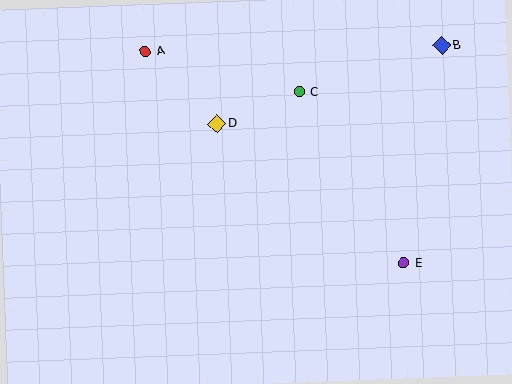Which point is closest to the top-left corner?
Point A is closest to the top-left corner.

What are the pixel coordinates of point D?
Point D is at (217, 124).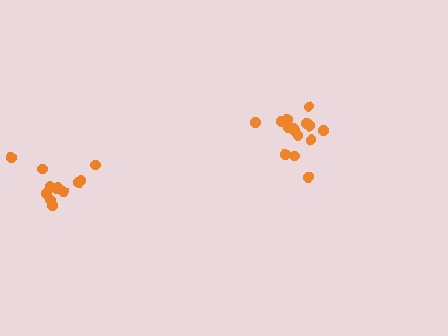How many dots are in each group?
Group 1: 12 dots, Group 2: 15 dots (27 total).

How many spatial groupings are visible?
There are 2 spatial groupings.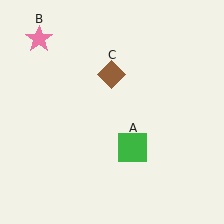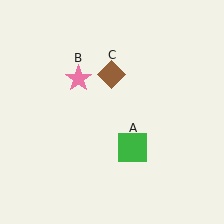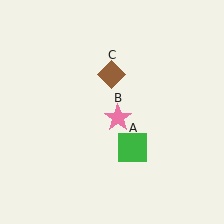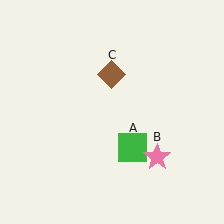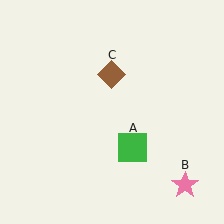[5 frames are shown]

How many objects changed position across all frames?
1 object changed position: pink star (object B).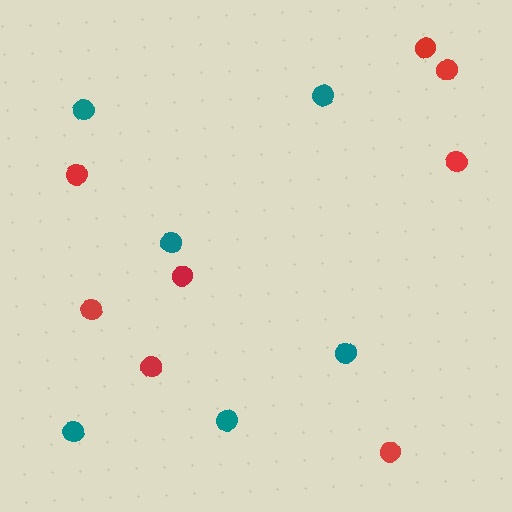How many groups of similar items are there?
There are 2 groups: one group of teal circles (6) and one group of red circles (8).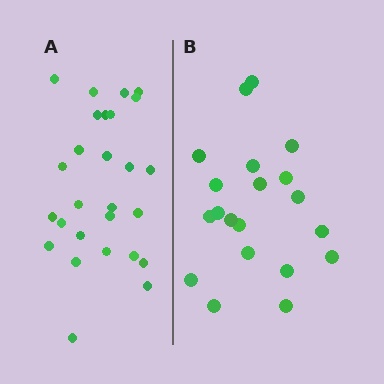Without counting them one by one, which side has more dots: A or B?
Region A (the left region) has more dots.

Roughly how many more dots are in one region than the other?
Region A has roughly 8 or so more dots than region B.